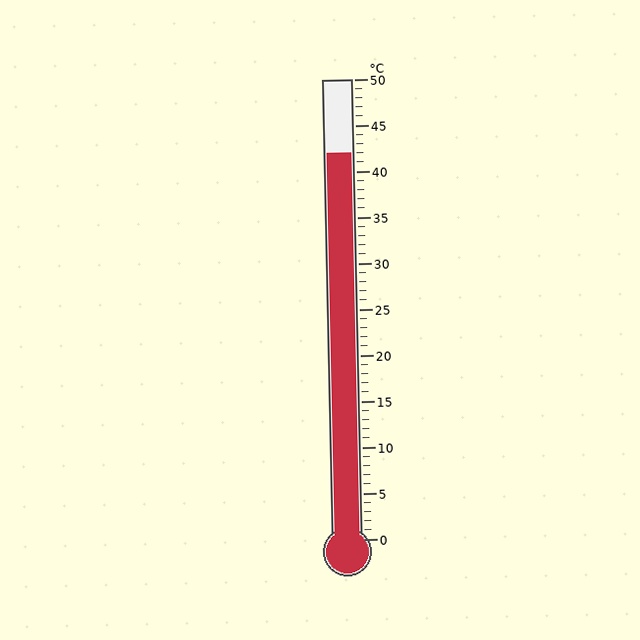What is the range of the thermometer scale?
The thermometer scale ranges from 0°C to 50°C.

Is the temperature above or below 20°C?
The temperature is above 20°C.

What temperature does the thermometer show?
The thermometer shows approximately 42°C.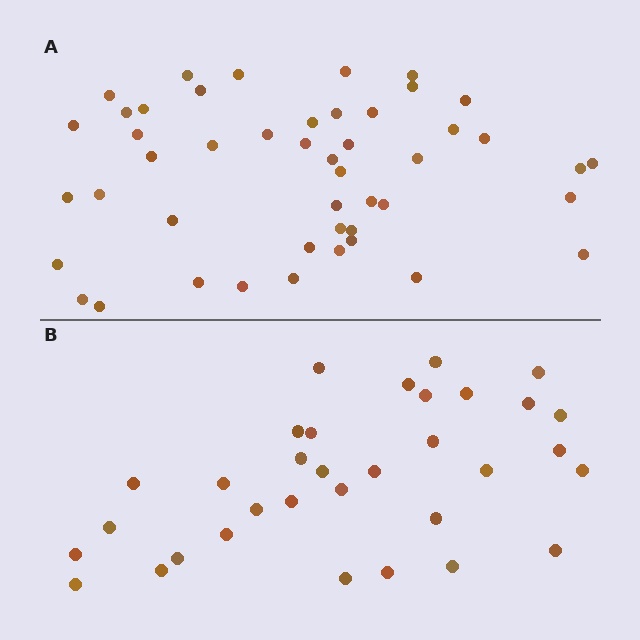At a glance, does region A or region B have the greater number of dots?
Region A (the top region) has more dots.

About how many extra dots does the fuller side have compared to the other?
Region A has approximately 15 more dots than region B.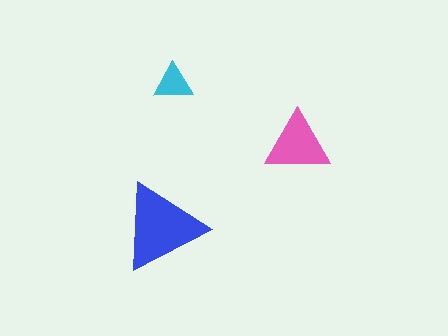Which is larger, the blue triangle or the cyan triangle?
The blue one.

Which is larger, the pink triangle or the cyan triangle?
The pink one.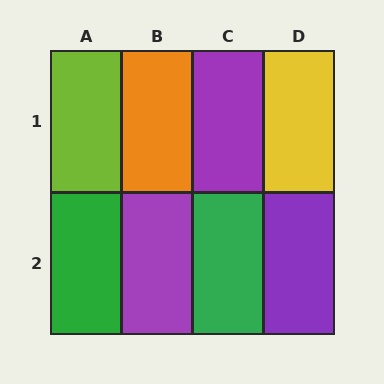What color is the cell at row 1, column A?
Lime.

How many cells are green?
2 cells are green.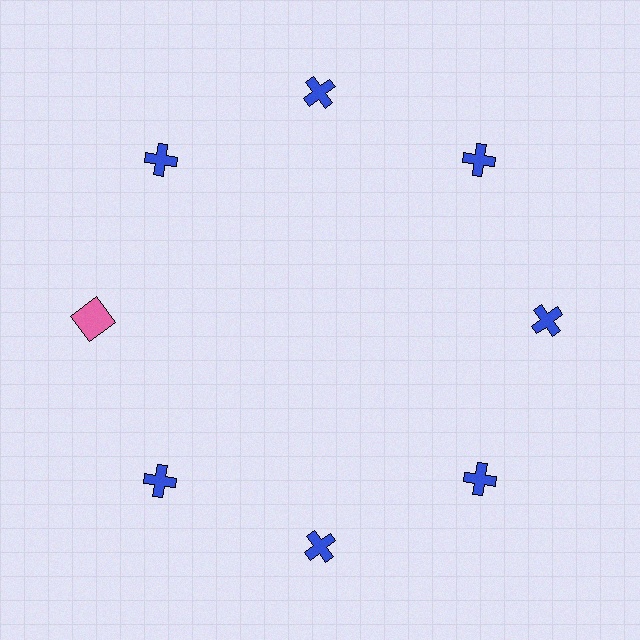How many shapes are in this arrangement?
There are 8 shapes arranged in a ring pattern.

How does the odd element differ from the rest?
It differs in both color (pink instead of blue) and shape (square instead of cross).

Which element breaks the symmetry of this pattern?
The pink square at roughly the 9 o'clock position breaks the symmetry. All other shapes are blue crosses.